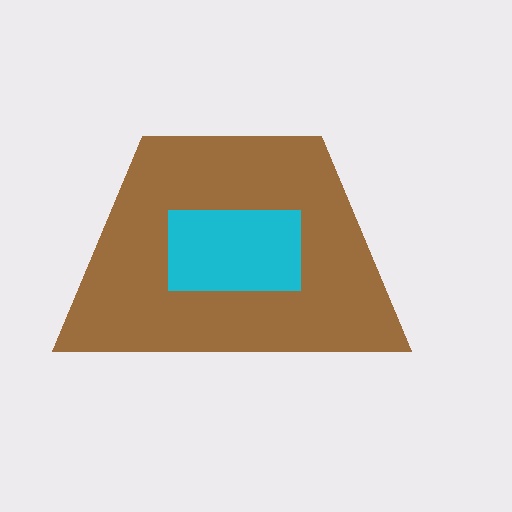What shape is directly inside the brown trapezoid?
The cyan rectangle.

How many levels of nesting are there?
2.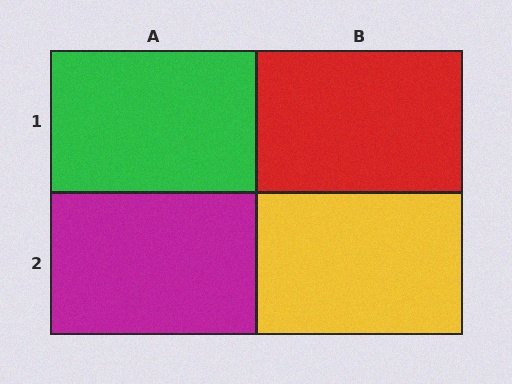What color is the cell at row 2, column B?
Yellow.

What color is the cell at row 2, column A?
Magenta.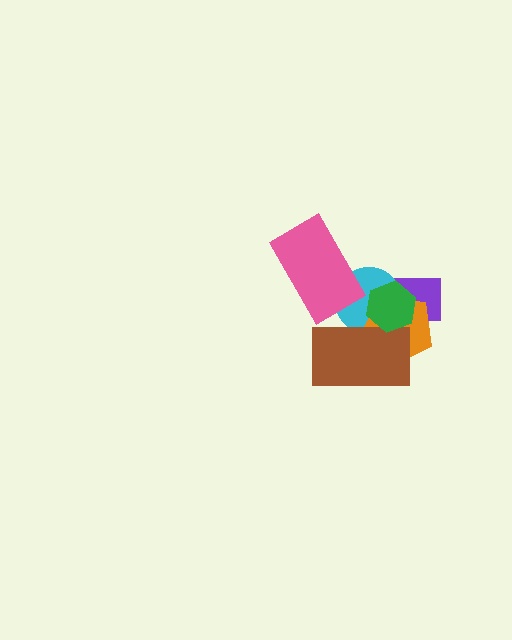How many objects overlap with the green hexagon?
4 objects overlap with the green hexagon.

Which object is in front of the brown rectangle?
The green hexagon is in front of the brown rectangle.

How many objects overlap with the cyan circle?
5 objects overlap with the cyan circle.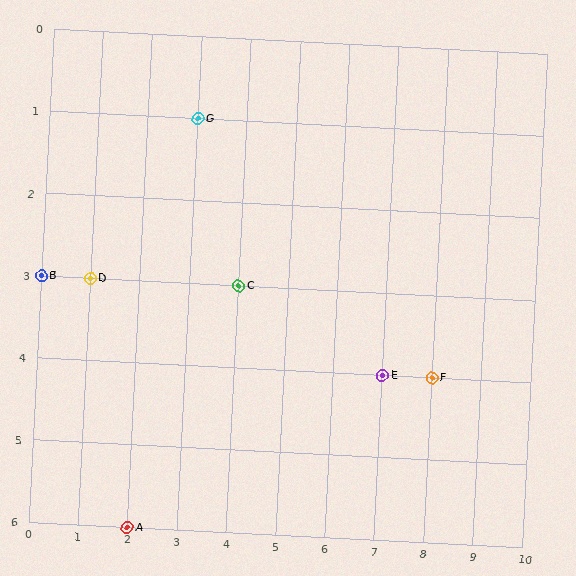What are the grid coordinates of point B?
Point B is at grid coordinates (0, 3).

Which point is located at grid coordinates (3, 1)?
Point G is at (3, 1).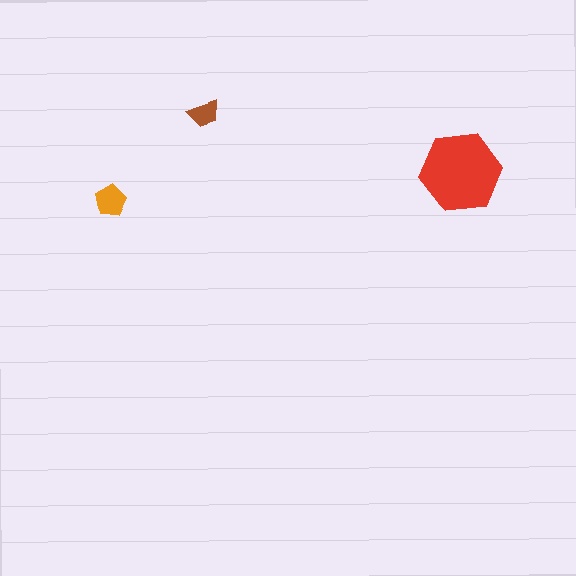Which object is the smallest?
The brown trapezoid.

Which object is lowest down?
The orange pentagon is bottommost.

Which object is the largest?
The red hexagon.